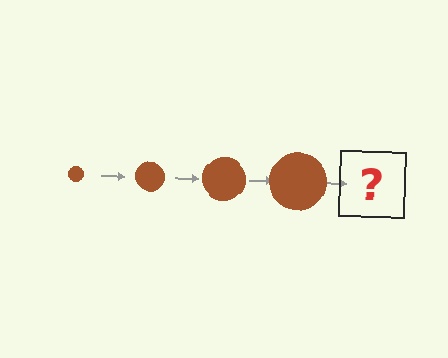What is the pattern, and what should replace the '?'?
The pattern is that the circle gets progressively larger each step. The '?' should be a brown circle, larger than the previous one.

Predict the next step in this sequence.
The next step is a brown circle, larger than the previous one.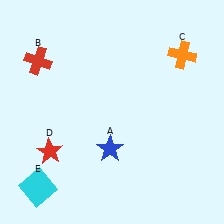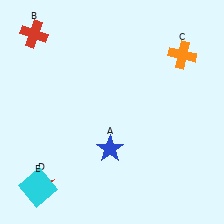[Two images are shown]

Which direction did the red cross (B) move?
The red cross (B) moved up.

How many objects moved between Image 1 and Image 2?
2 objects moved between the two images.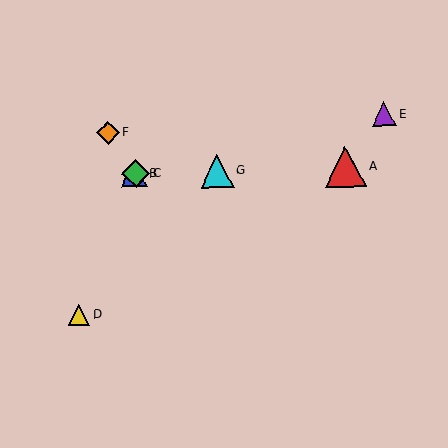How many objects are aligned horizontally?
4 objects (A, B, C, G) are aligned horizontally.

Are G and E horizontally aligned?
No, G is at y≈171 and E is at y≈114.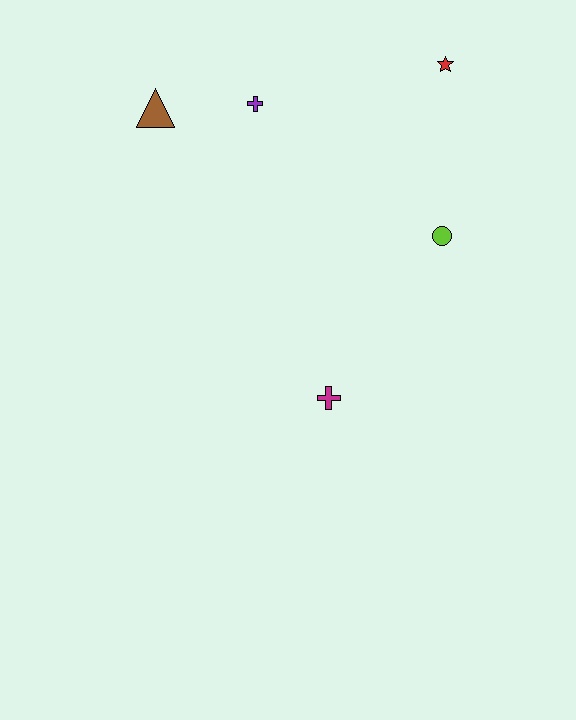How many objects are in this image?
There are 5 objects.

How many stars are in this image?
There is 1 star.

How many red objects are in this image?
There is 1 red object.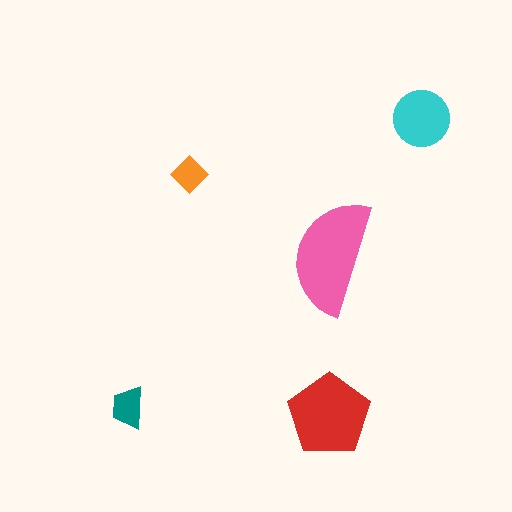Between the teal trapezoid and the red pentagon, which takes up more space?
The red pentagon.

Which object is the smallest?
The orange diamond.